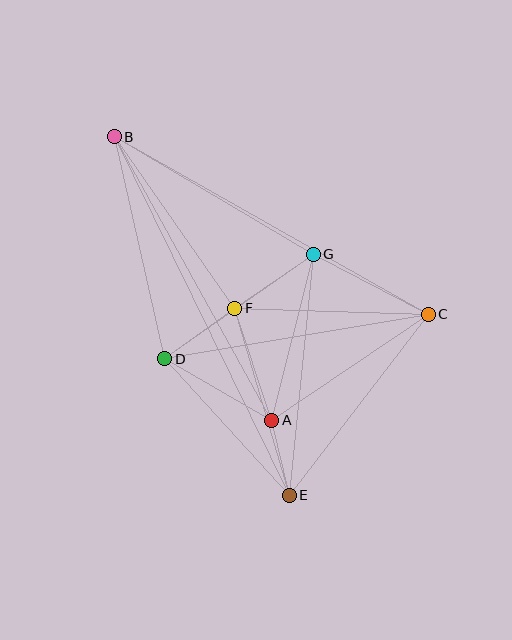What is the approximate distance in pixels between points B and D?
The distance between B and D is approximately 228 pixels.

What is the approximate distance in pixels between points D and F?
The distance between D and F is approximately 86 pixels.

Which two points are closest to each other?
Points A and E are closest to each other.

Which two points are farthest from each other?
Points B and E are farthest from each other.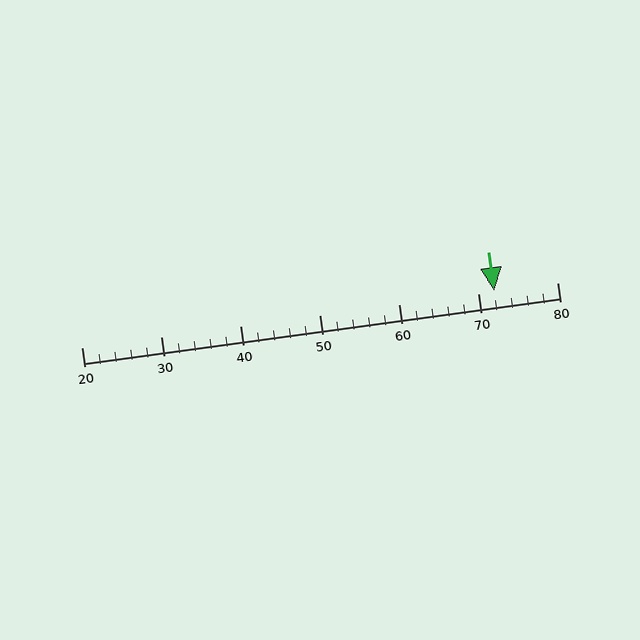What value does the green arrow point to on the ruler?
The green arrow points to approximately 72.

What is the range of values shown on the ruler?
The ruler shows values from 20 to 80.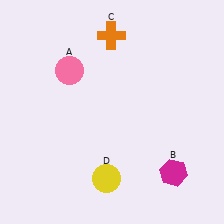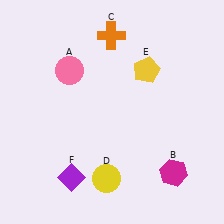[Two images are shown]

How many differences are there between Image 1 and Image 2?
There are 2 differences between the two images.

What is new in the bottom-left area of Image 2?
A purple diamond (F) was added in the bottom-left area of Image 2.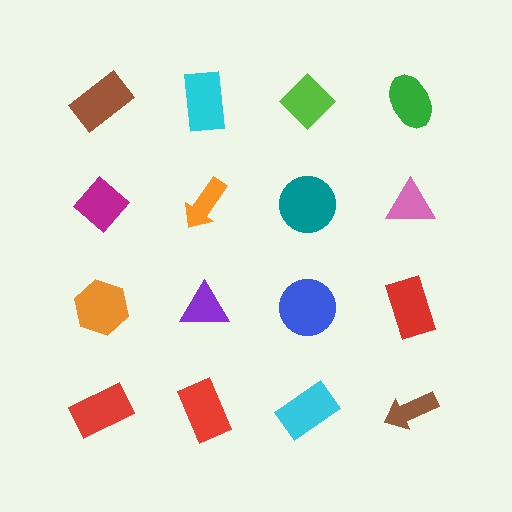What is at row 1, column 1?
A brown rectangle.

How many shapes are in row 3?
4 shapes.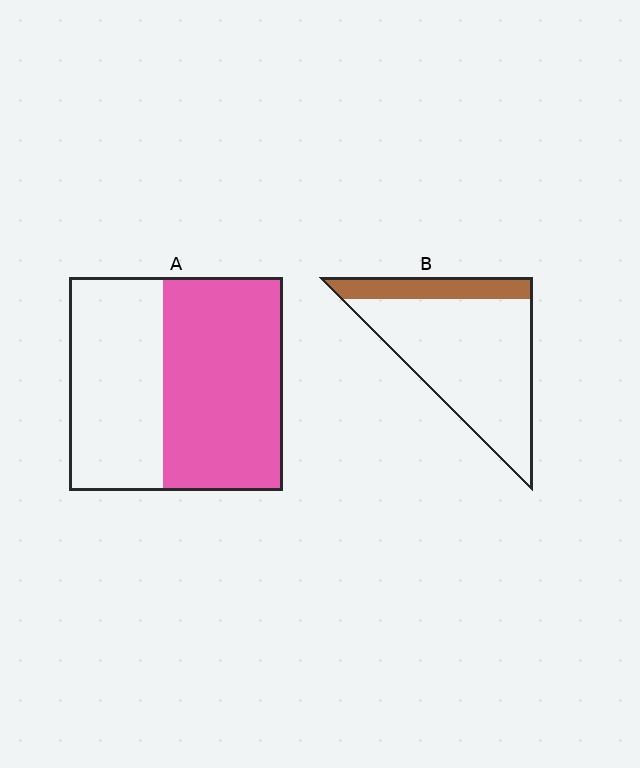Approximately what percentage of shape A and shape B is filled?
A is approximately 55% and B is approximately 20%.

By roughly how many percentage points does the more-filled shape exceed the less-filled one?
By roughly 35 percentage points (A over B).